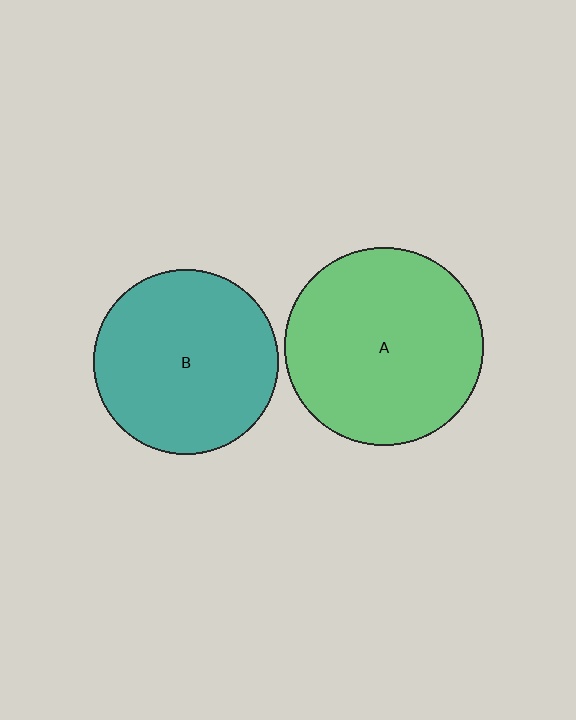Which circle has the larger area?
Circle A (green).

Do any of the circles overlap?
No, none of the circles overlap.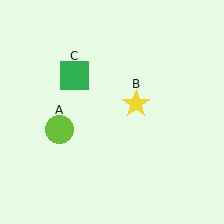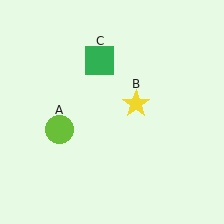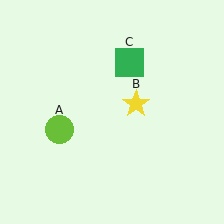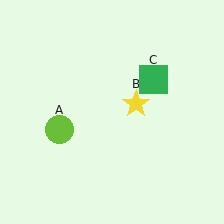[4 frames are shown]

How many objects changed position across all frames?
1 object changed position: green square (object C).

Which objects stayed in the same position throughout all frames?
Lime circle (object A) and yellow star (object B) remained stationary.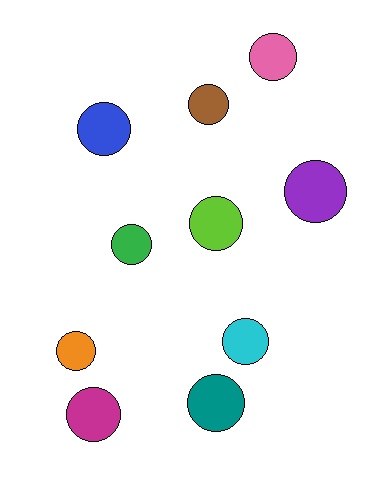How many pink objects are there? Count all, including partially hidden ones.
There is 1 pink object.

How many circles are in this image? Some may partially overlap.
There are 10 circles.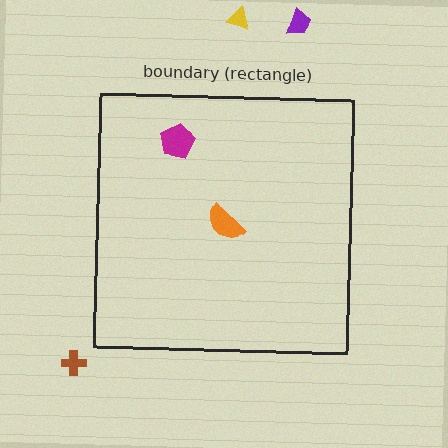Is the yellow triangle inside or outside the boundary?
Outside.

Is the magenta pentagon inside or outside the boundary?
Inside.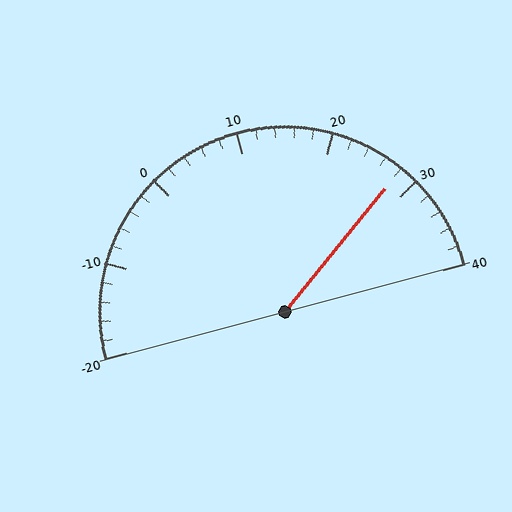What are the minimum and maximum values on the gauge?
The gauge ranges from -20 to 40.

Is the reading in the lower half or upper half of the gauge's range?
The reading is in the upper half of the range (-20 to 40).